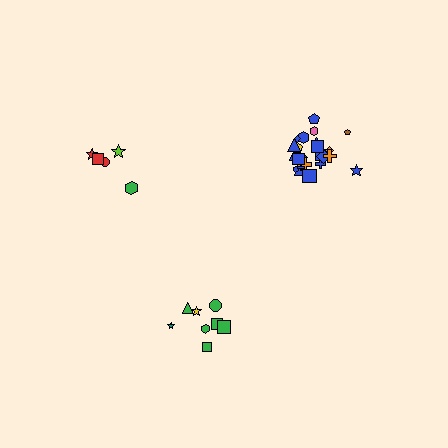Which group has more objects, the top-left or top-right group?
The top-right group.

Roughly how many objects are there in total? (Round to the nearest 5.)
Roughly 40 objects in total.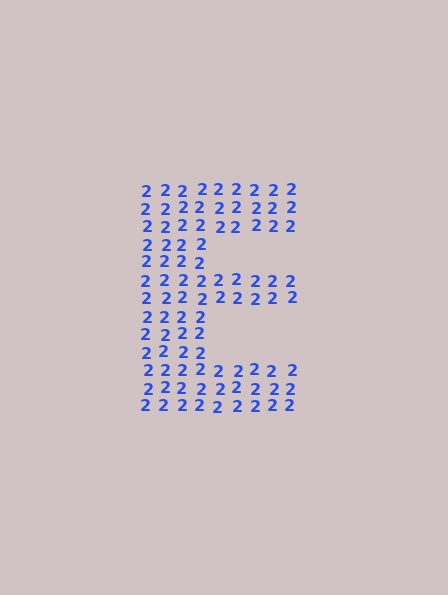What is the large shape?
The large shape is the letter E.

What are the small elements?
The small elements are digit 2's.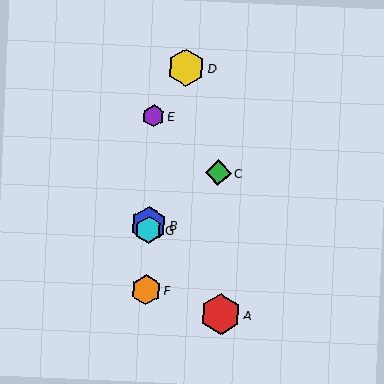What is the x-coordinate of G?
Object G is at x≈148.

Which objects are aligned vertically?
Objects B, E, F, G are aligned vertically.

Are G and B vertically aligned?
Yes, both are at x≈148.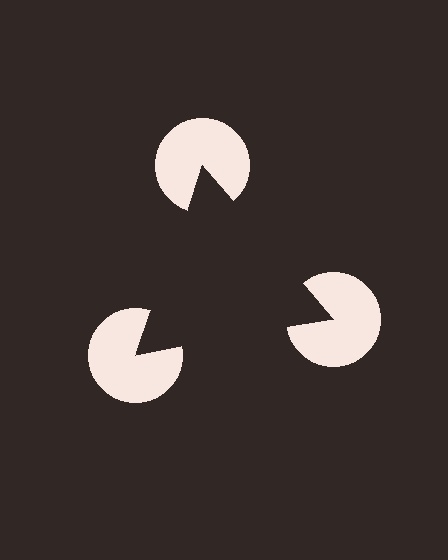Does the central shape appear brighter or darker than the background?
It typically appears slightly darker than the background, even though no actual brightness change is drawn.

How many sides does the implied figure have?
3 sides.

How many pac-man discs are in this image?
There are 3 — one at each vertex of the illusory triangle.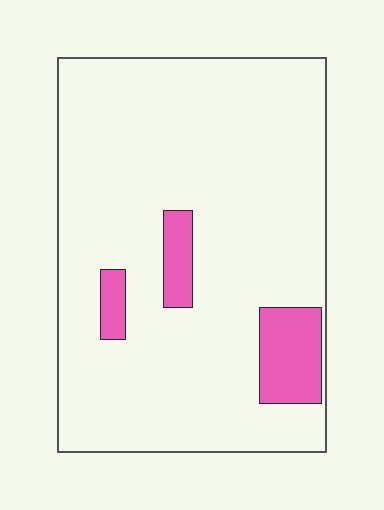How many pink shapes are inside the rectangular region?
3.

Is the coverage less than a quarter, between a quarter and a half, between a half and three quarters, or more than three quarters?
Less than a quarter.